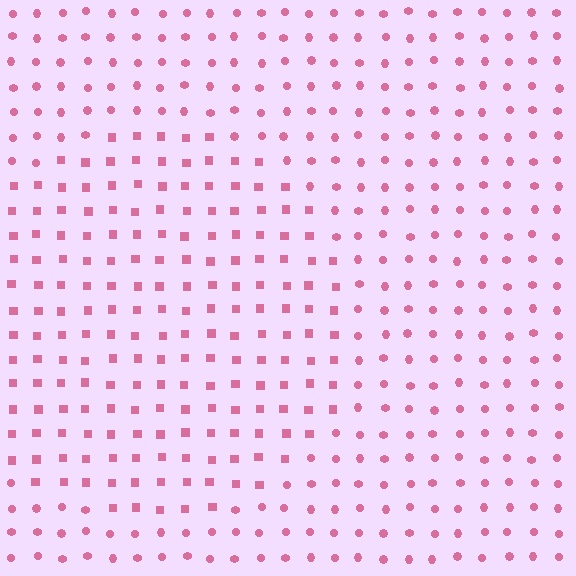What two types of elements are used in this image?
The image uses squares inside the circle region and circles outside it.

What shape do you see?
I see a circle.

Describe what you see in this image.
The image is filled with small pink elements arranged in a uniform grid. A circle-shaped region contains squares, while the surrounding area contains circles. The boundary is defined purely by the change in element shape.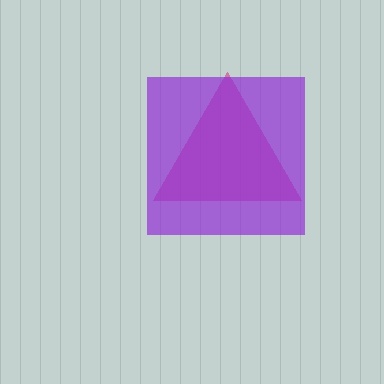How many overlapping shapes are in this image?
There are 2 overlapping shapes in the image.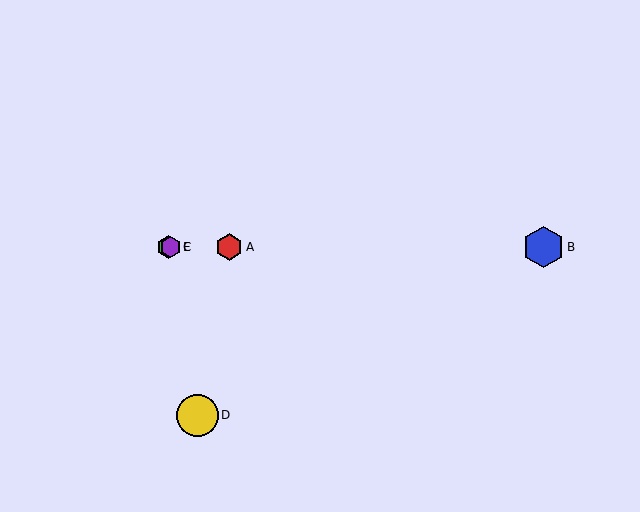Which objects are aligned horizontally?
Objects A, B, C, E are aligned horizontally.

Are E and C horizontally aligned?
Yes, both are at y≈247.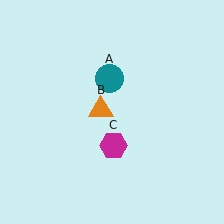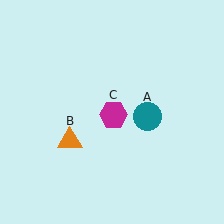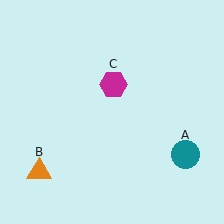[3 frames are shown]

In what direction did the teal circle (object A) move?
The teal circle (object A) moved down and to the right.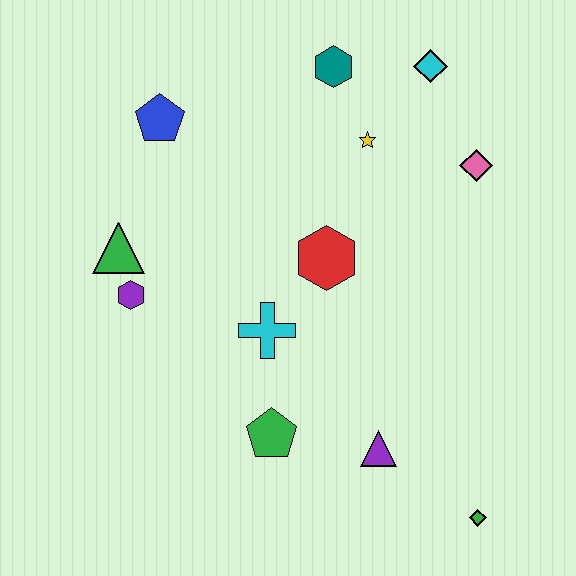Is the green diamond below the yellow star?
Yes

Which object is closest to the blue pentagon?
The green triangle is closest to the blue pentagon.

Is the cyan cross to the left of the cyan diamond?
Yes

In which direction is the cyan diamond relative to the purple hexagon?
The cyan diamond is to the right of the purple hexagon.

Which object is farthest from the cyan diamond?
The green diamond is farthest from the cyan diamond.